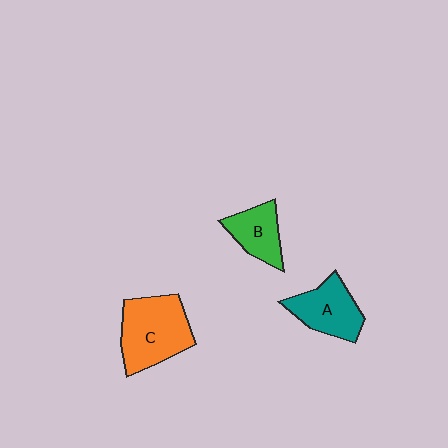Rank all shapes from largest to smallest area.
From largest to smallest: C (orange), A (teal), B (green).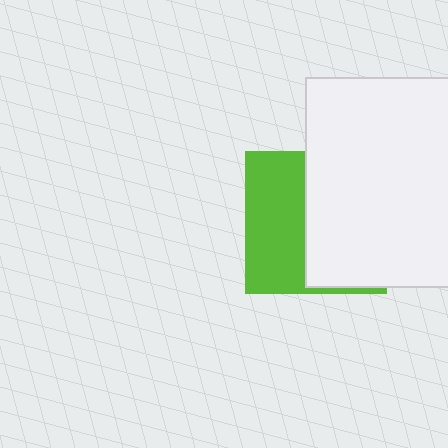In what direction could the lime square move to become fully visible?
The lime square could move left. That would shift it out from behind the white rectangle entirely.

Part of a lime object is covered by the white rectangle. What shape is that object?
It is a square.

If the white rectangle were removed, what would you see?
You would see the complete lime square.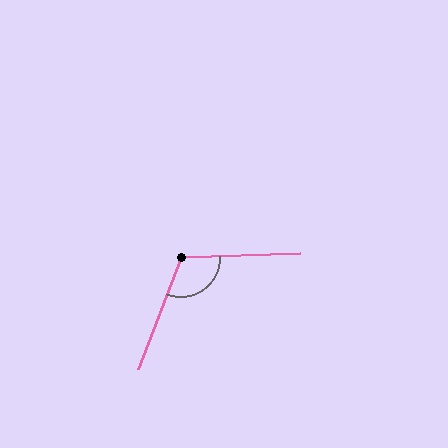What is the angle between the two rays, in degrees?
Approximately 113 degrees.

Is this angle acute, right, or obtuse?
It is obtuse.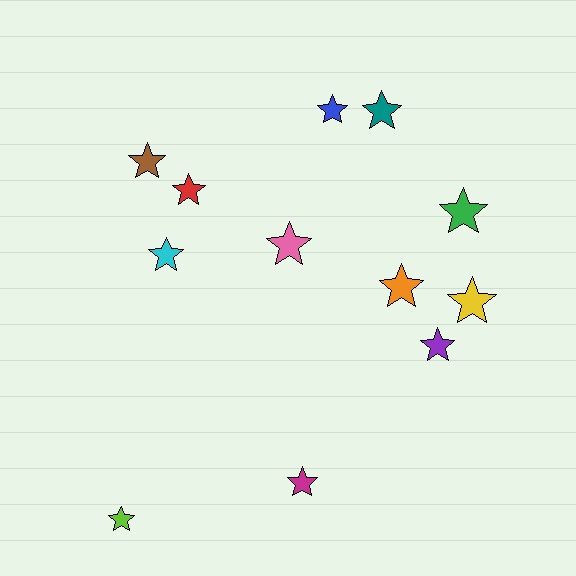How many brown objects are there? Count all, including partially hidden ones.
There is 1 brown object.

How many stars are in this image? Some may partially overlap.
There are 12 stars.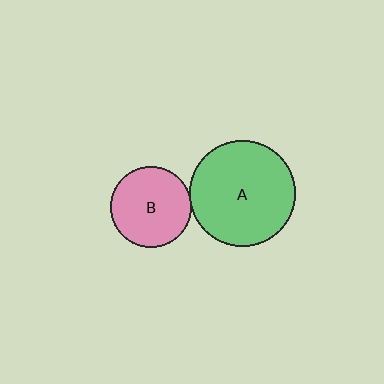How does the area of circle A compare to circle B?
Approximately 1.7 times.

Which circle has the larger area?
Circle A (green).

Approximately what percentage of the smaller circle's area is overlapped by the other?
Approximately 5%.